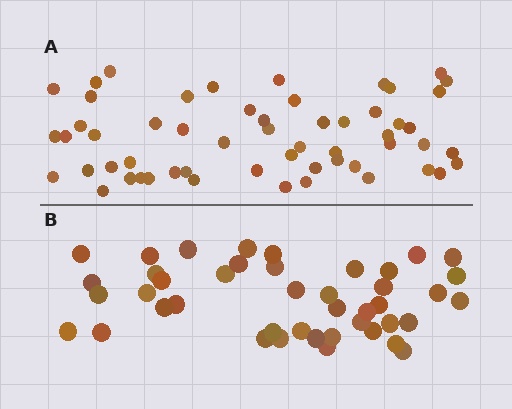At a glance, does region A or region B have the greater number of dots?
Region A (the top region) has more dots.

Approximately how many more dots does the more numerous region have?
Region A has approximately 15 more dots than region B.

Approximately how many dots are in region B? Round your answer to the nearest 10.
About 40 dots. (The exact count is 43, which rounds to 40.)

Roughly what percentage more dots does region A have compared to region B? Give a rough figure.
About 30% more.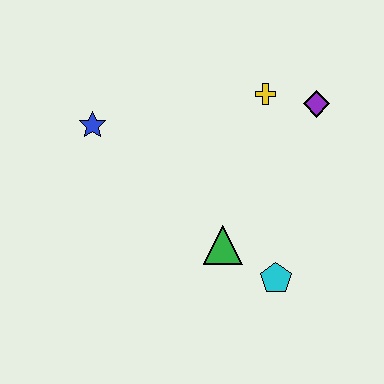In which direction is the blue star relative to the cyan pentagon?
The blue star is to the left of the cyan pentagon.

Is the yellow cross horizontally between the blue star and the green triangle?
No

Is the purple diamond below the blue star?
No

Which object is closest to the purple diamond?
The yellow cross is closest to the purple diamond.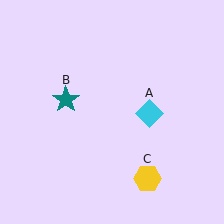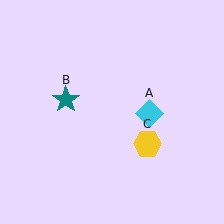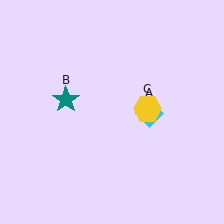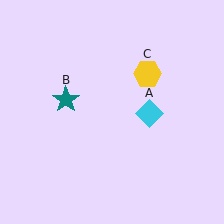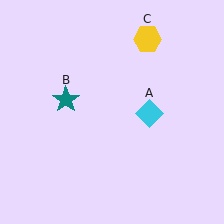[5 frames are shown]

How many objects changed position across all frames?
1 object changed position: yellow hexagon (object C).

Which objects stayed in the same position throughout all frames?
Cyan diamond (object A) and teal star (object B) remained stationary.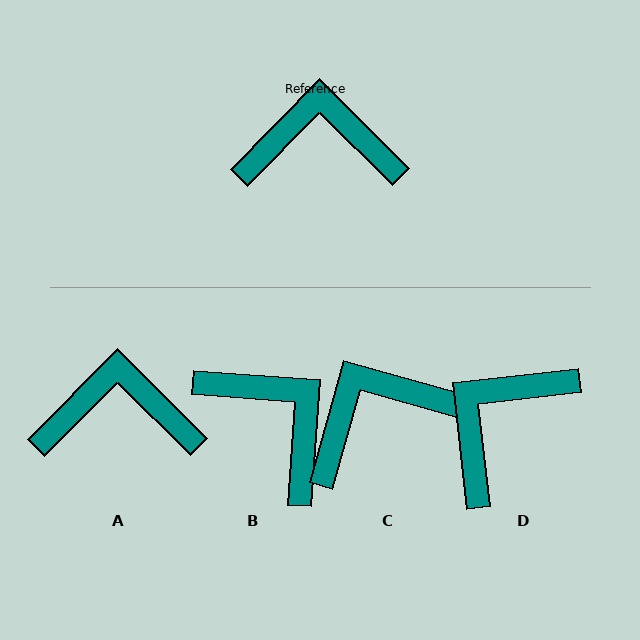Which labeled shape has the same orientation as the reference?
A.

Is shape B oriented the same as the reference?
No, it is off by about 49 degrees.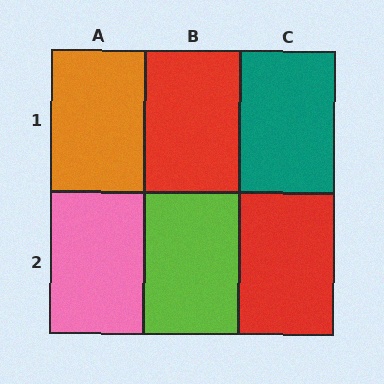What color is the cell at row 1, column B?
Red.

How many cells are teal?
1 cell is teal.